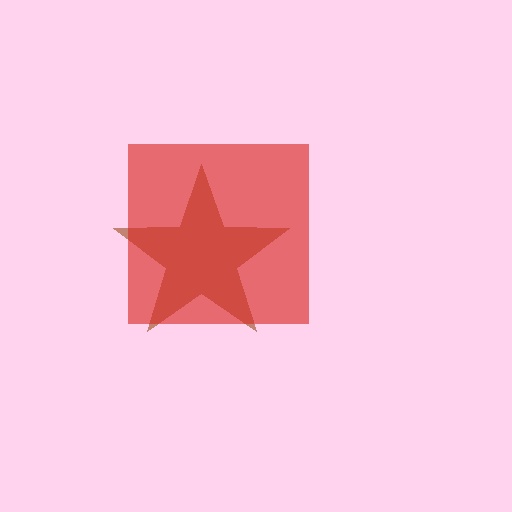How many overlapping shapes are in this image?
There are 2 overlapping shapes in the image.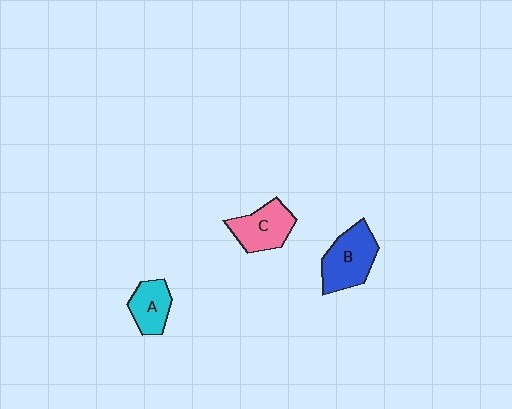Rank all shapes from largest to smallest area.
From largest to smallest: B (blue), C (pink), A (cyan).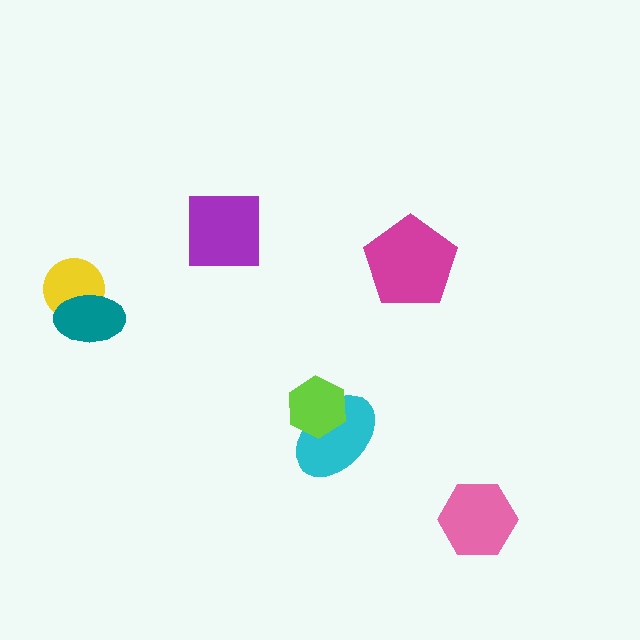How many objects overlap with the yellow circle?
1 object overlaps with the yellow circle.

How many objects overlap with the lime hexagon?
1 object overlaps with the lime hexagon.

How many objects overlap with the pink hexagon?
0 objects overlap with the pink hexagon.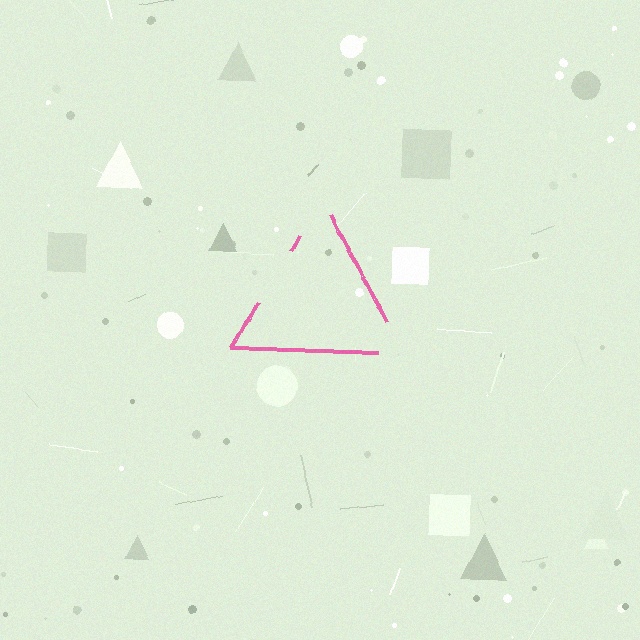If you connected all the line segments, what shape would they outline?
They would outline a triangle.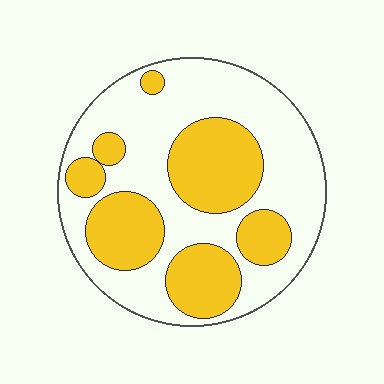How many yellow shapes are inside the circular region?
7.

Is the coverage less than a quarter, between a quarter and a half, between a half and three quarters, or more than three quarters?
Between a quarter and a half.